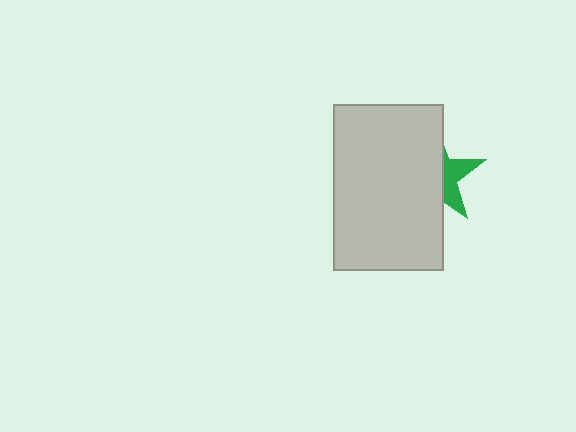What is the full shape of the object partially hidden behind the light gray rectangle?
The partially hidden object is a green star.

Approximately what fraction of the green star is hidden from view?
Roughly 65% of the green star is hidden behind the light gray rectangle.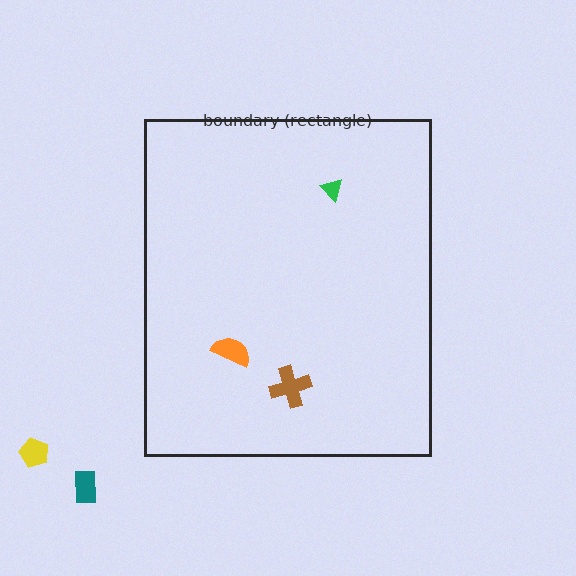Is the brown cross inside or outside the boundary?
Inside.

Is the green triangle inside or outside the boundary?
Inside.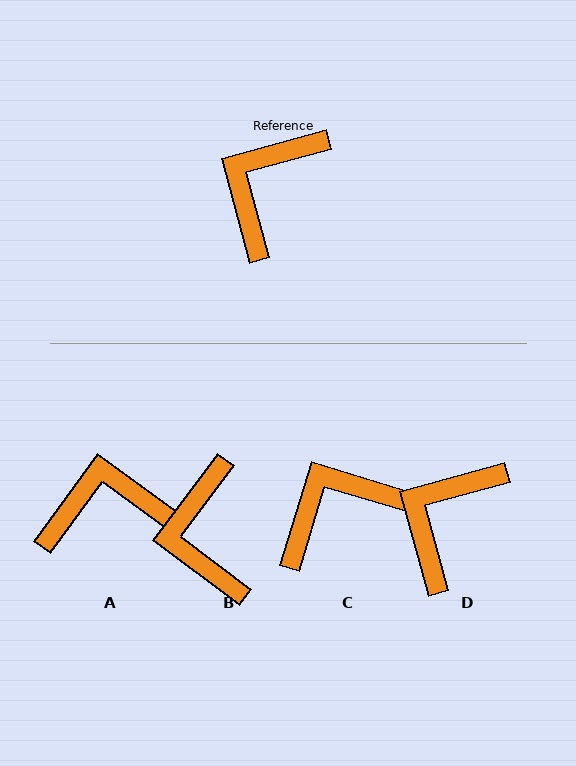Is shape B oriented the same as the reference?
No, it is off by about 38 degrees.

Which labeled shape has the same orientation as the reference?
D.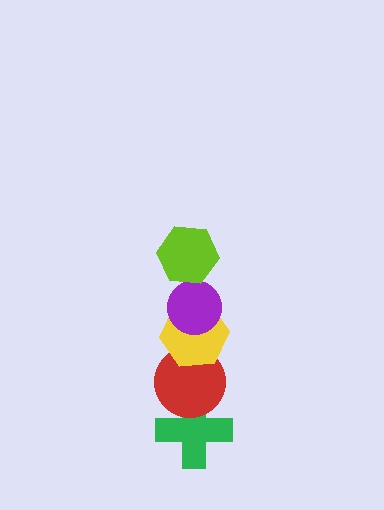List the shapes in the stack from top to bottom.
From top to bottom: the lime hexagon, the purple circle, the yellow hexagon, the red circle, the green cross.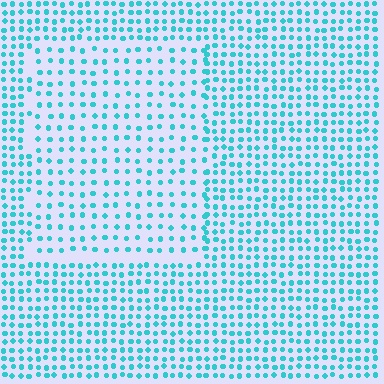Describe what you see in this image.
The image contains small cyan elements arranged at two different densities. A rectangle-shaped region is visible where the elements are less densely packed than the surrounding area.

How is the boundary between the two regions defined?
The boundary is defined by a change in element density (approximately 1.7x ratio). All elements are the same color, size, and shape.